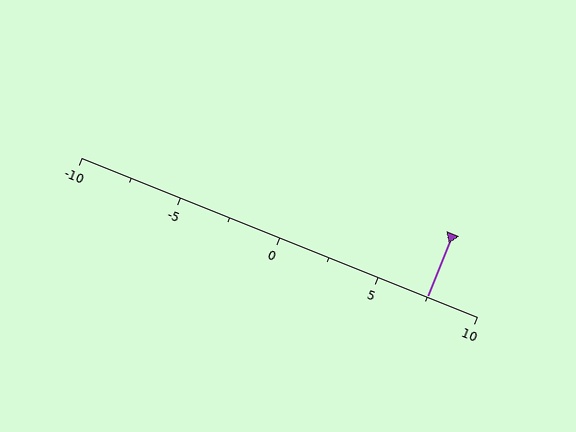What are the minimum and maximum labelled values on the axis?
The axis runs from -10 to 10.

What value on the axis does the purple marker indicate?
The marker indicates approximately 7.5.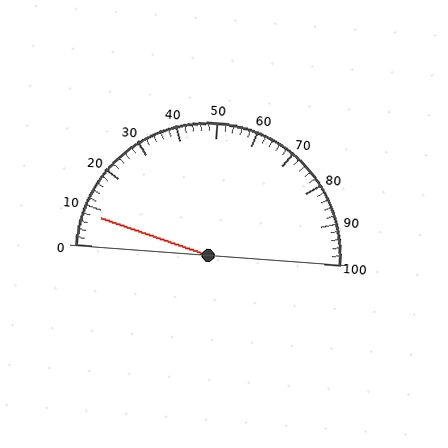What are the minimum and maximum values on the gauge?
The gauge ranges from 0 to 100.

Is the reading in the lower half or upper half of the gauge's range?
The reading is in the lower half of the range (0 to 100).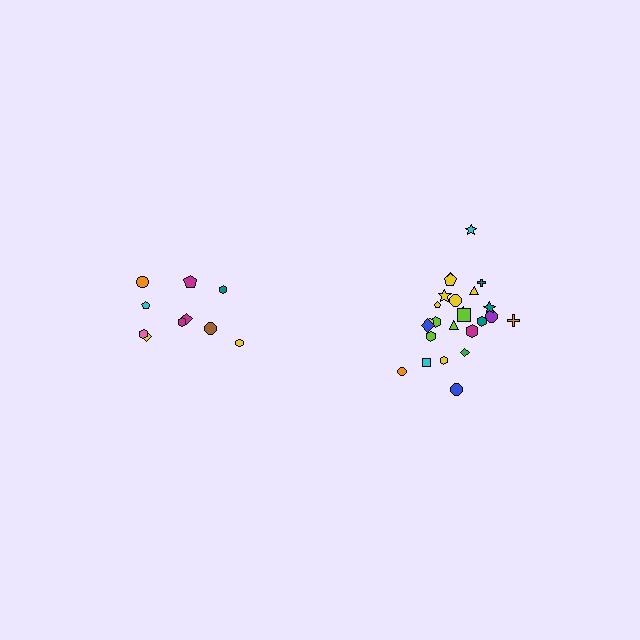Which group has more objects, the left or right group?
The right group.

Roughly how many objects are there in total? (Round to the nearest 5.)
Roughly 35 objects in total.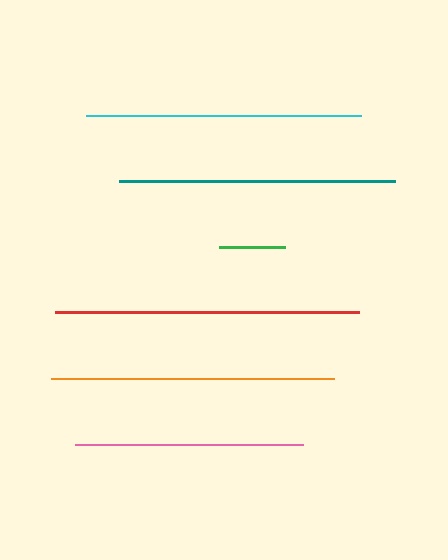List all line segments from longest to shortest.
From longest to shortest: red, orange, teal, cyan, pink, green.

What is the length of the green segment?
The green segment is approximately 66 pixels long.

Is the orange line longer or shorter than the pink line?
The orange line is longer than the pink line.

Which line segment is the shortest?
The green line is the shortest at approximately 66 pixels.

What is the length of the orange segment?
The orange segment is approximately 283 pixels long.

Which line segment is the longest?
The red line is the longest at approximately 304 pixels.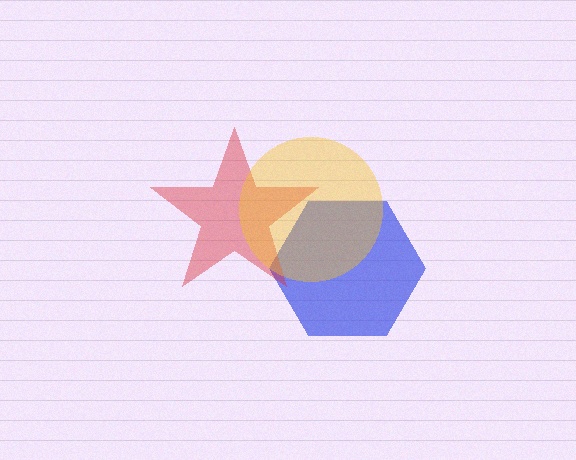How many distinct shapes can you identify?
There are 3 distinct shapes: a blue hexagon, a red star, a yellow circle.